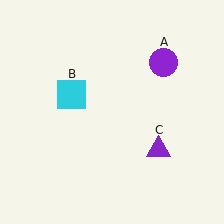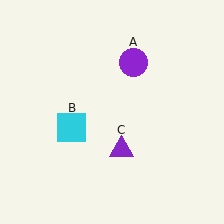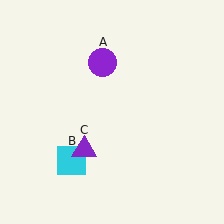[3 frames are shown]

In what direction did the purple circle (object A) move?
The purple circle (object A) moved left.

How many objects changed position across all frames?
3 objects changed position: purple circle (object A), cyan square (object B), purple triangle (object C).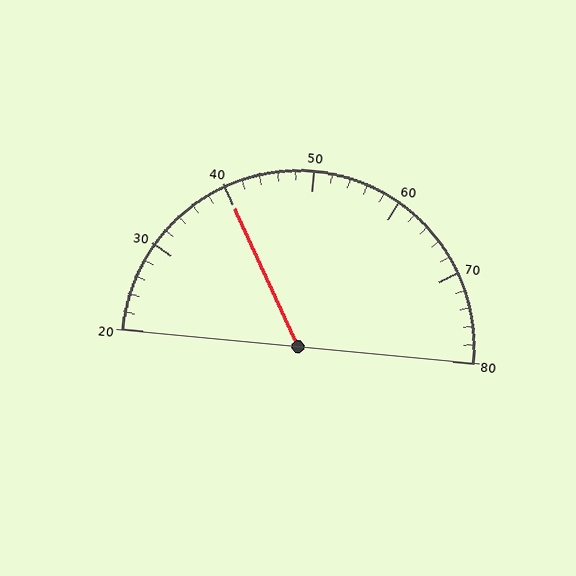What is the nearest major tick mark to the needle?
The nearest major tick mark is 40.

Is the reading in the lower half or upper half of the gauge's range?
The reading is in the lower half of the range (20 to 80).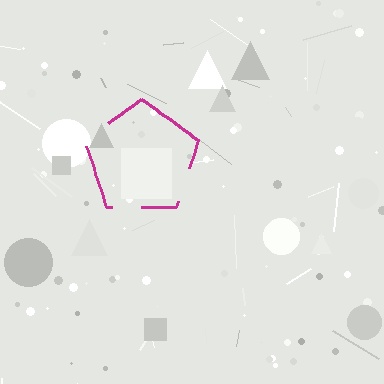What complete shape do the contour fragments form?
The contour fragments form a pentagon.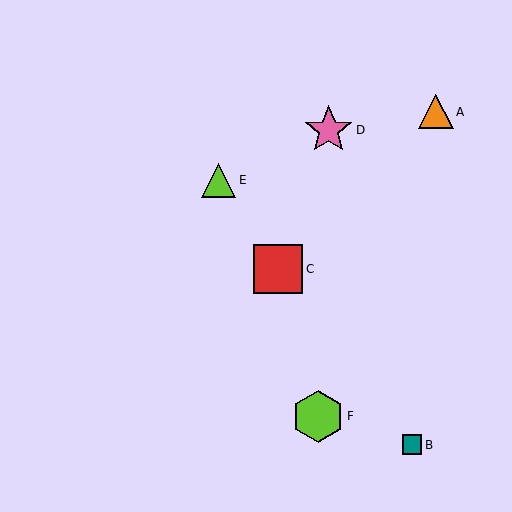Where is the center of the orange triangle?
The center of the orange triangle is at (436, 112).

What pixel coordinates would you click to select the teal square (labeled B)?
Click at (412, 445) to select the teal square B.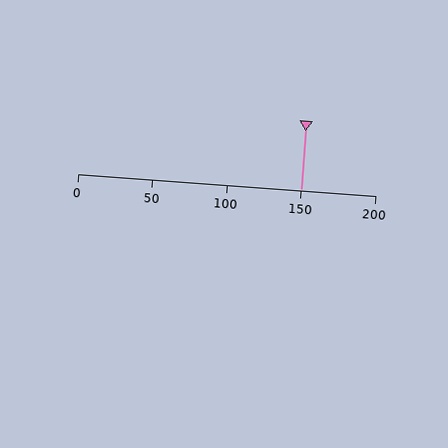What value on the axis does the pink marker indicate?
The marker indicates approximately 150.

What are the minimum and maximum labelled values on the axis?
The axis runs from 0 to 200.